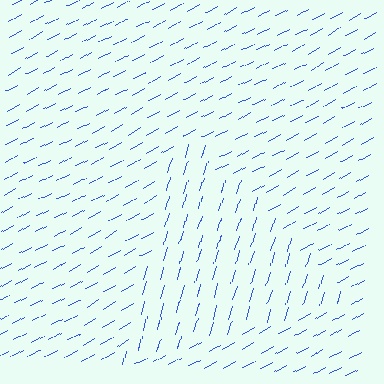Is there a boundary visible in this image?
Yes, there is a texture boundary formed by a change in line orientation.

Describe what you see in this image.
The image is filled with small blue line segments. A triangle region in the image has lines oriented differently from the surrounding lines, creating a visible texture boundary.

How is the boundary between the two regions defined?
The boundary is defined purely by a change in line orientation (approximately 45 degrees difference). All lines are the same color and thickness.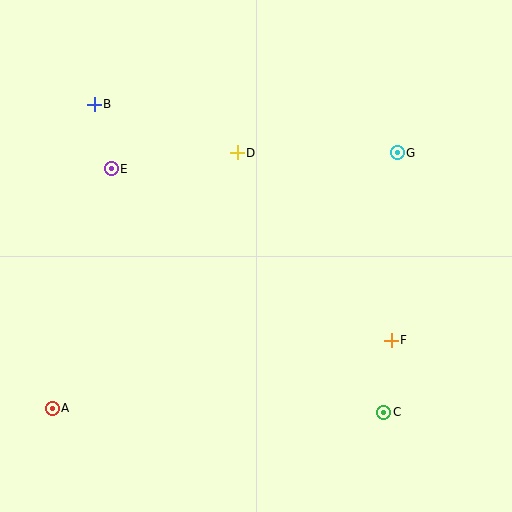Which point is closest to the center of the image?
Point D at (237, 153) is closest to the center.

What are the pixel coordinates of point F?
Point F is at (391, 340).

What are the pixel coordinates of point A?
Point A is at (52, 408).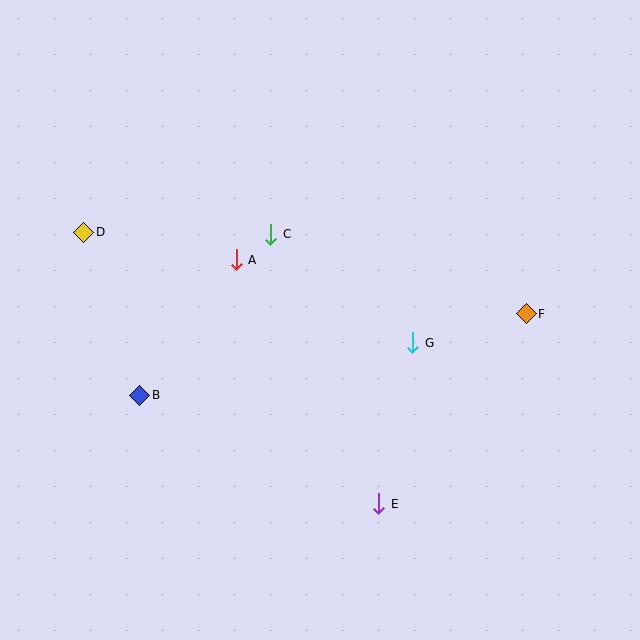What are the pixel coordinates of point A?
Point A is at (236, 260).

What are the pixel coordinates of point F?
Point F is at (526, 314).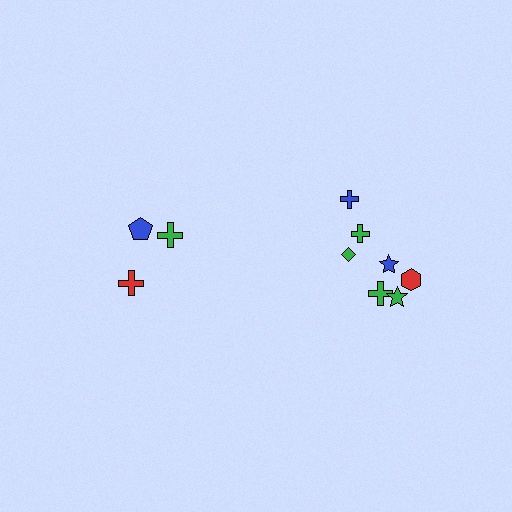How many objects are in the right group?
There are 7 objects.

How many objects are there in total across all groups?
There are 10 objects.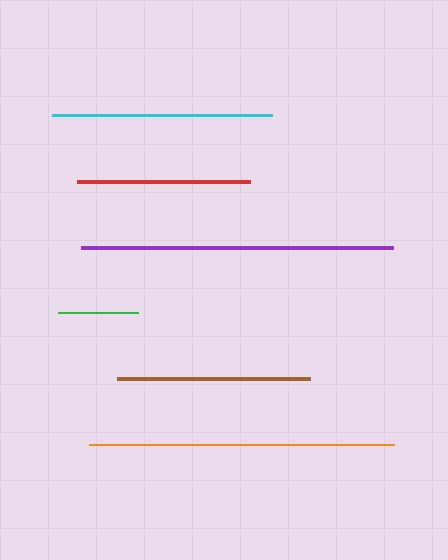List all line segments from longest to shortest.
From longest to shortest: purple, orange, cyan, brown, red, green.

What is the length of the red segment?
The red segment is approximately 173 pixels long.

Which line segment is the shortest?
The green line is the shortest at approximately 80 pixels.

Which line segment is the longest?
The purple line is the longest at approximately 312 pixels.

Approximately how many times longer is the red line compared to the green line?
The red line is approximately 2.2 times the length of the green line.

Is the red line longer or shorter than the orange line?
The orange line is longer than the red line.